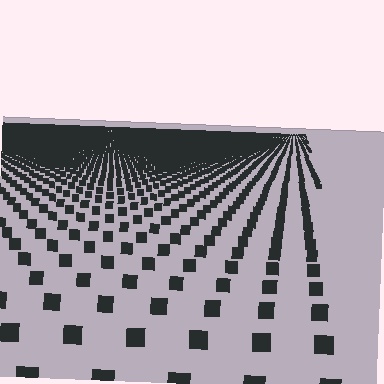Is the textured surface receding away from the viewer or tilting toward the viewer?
The surface is receding away from the viewer. Texture elements get smaller and denser toward the top.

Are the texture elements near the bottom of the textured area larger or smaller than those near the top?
Larger. Near the bottom, elements are closer to the viewer and appear at a bigger on-screen size.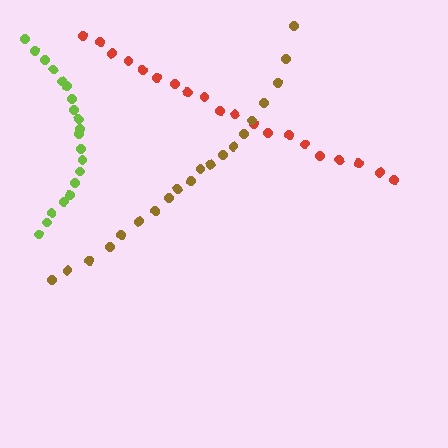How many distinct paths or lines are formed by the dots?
There are 3 distinct paths.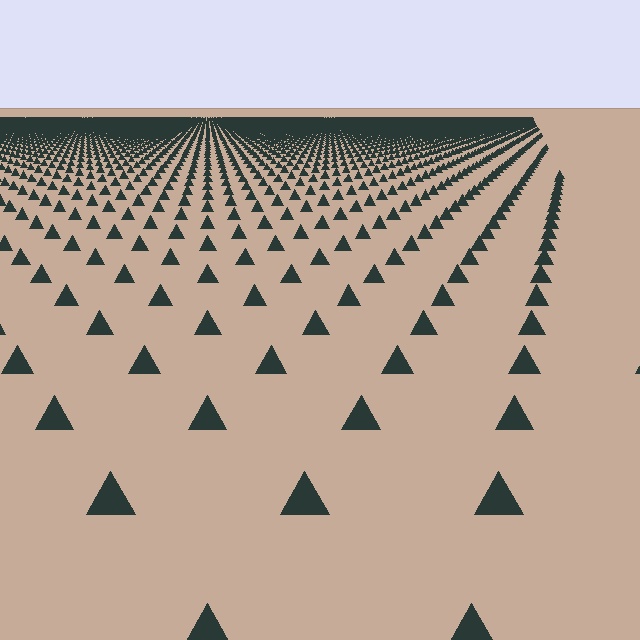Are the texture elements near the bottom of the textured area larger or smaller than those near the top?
Larger. Near the bottom, elements are closer to the viewer and appear at a bigger on-screen size.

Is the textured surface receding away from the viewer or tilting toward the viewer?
The surface is receding away from the viewer. Texture elements get smaller and denser toward the top.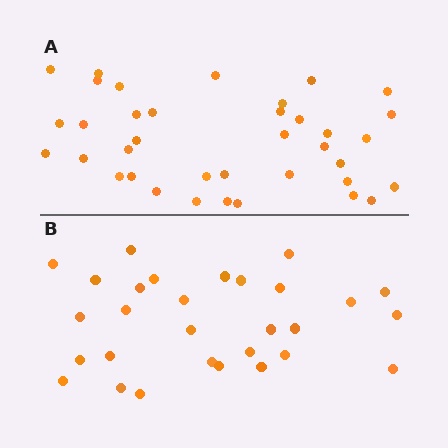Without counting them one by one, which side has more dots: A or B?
Region A (the top region) has more dots.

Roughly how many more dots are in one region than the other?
Region A has roughly 8 or so more dots than region B.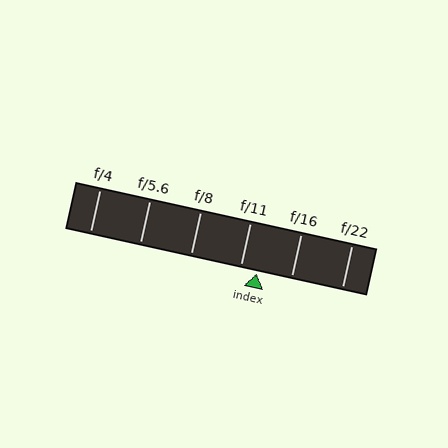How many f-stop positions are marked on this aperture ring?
There are 6 f-stop positions marked.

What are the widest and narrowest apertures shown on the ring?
The widest aperture shown is f/4 and the narrowest is f/22.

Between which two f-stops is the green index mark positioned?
The index mark is between f/11 and f/16.